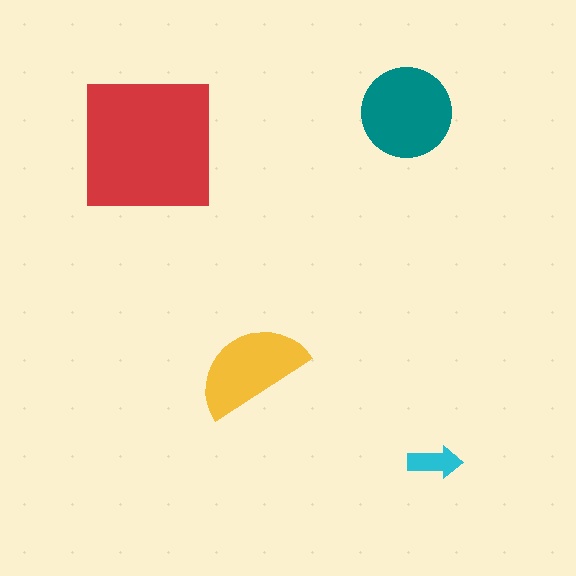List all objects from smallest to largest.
The cyan arrow, the yellow semicircle, the teal circle, the red square.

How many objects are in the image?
There are 4 objects in the image.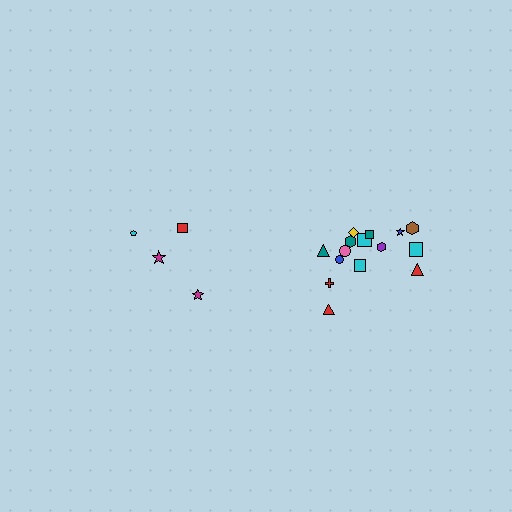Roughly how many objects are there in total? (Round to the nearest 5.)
Roughly 20 objects in total.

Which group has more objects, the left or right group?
The right group.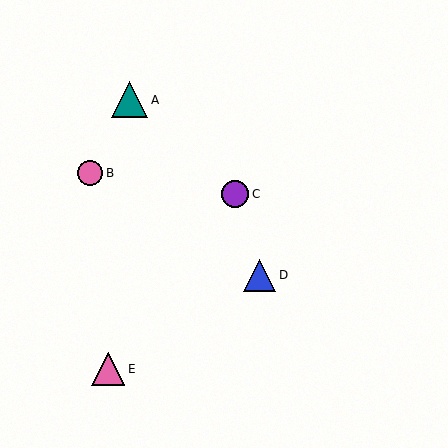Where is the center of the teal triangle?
The center of the teal triangle is at (130, 100).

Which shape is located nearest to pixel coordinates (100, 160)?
The pink circle (labeled B) at (90, 173) is nearest to that location.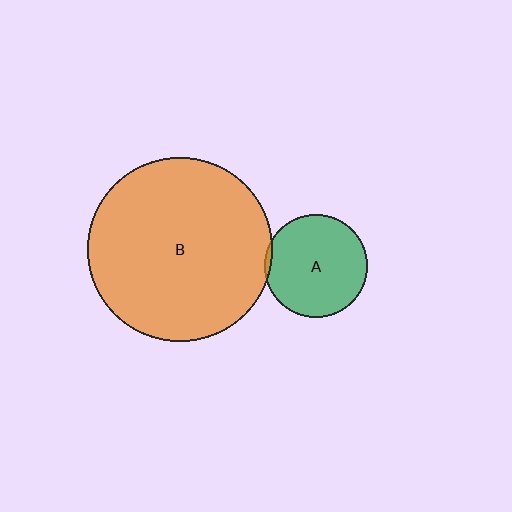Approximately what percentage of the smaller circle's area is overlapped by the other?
Approximately 5%.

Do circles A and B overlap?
Yes.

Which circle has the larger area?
Circle B (orange).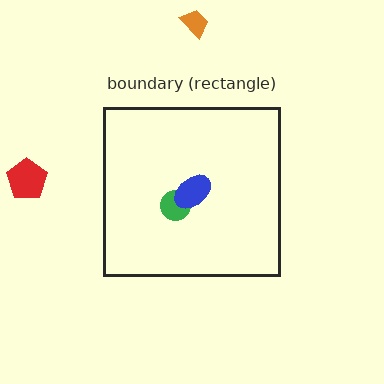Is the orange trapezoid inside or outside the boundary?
Outside.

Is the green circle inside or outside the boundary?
Inside.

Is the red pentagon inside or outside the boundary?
Outside.